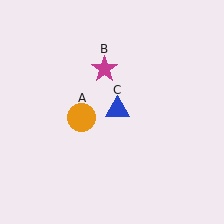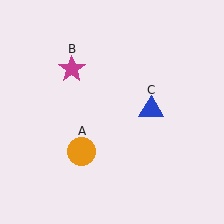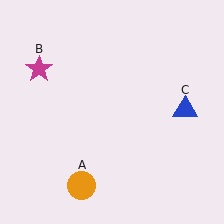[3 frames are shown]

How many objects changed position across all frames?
3 objects changed position: orange circle (object A), magenta star (object B), blue triangle (object C).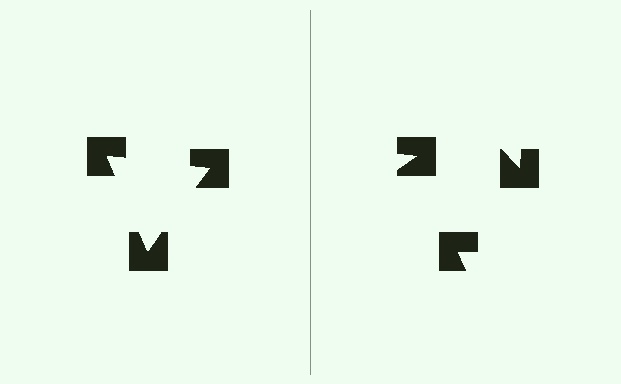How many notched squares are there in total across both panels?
6 — 3 on each side.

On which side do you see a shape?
An illusory triangle appears on the left side. On the right side the wedge cuts are rotated, so no coherent shape forms.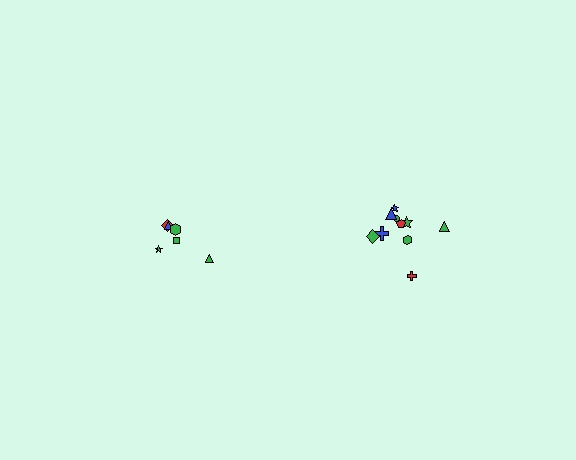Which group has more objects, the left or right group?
The right group.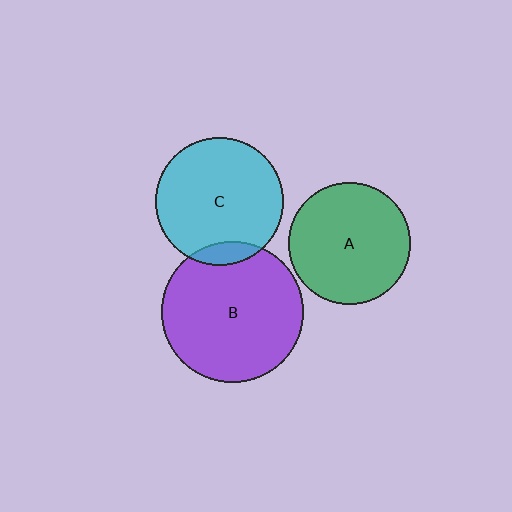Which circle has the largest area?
Circle B (purple).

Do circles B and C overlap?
Yes.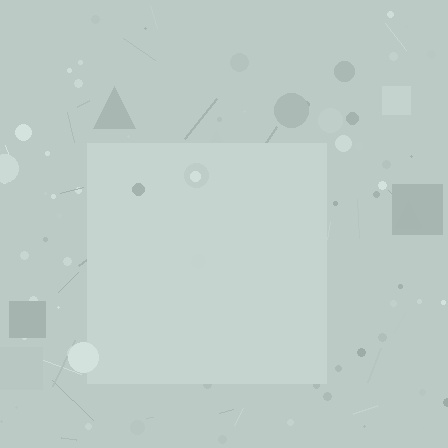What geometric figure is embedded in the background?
A square is embedded in the background.